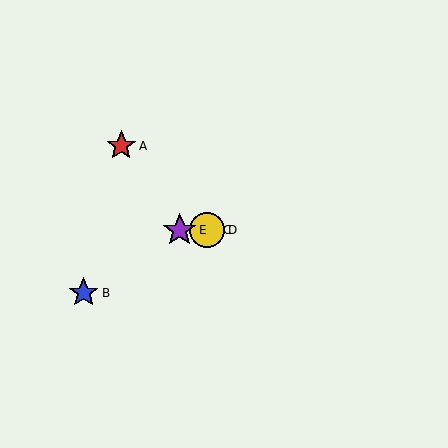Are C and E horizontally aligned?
Yes, both are at y≈230.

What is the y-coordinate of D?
Object D is at y≈230.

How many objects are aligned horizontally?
3 objects (C, D, E) are aligned horizontally.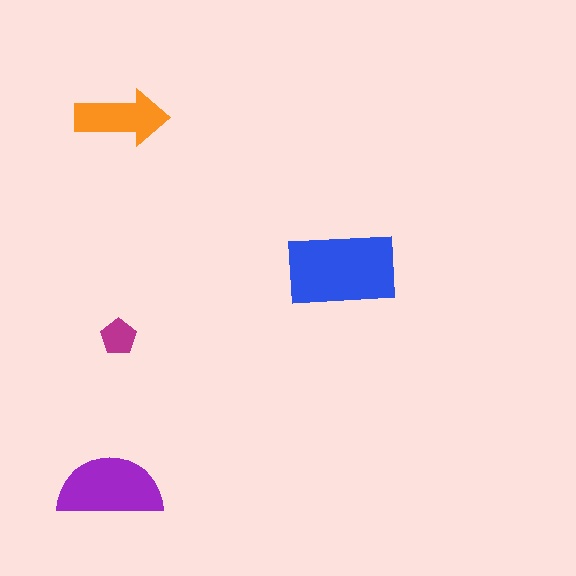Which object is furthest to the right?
The blue rectangle is rightmost.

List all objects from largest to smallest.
The blue rectangle, the purple semicircle, the orange arrow, the magenta pentagon.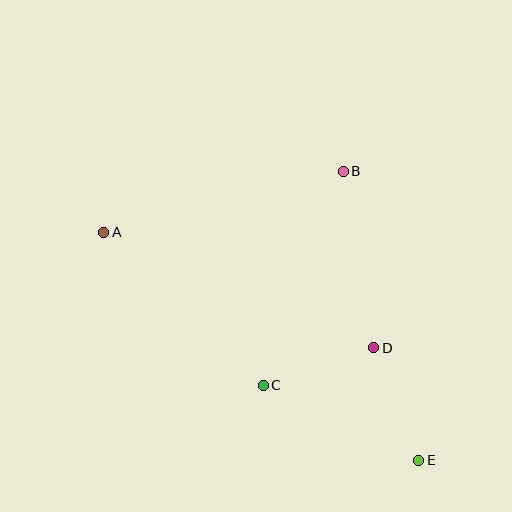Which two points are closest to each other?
Points C and D are closest to each other.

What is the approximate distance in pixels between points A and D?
The distance between A and D is approximately 294 pixels.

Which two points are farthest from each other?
Points A and E are farthest from each other.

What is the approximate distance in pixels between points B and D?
The distance between B and D is approximately 179 pixels.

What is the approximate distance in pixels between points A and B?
The distance between A and B is approximately 247 pixels.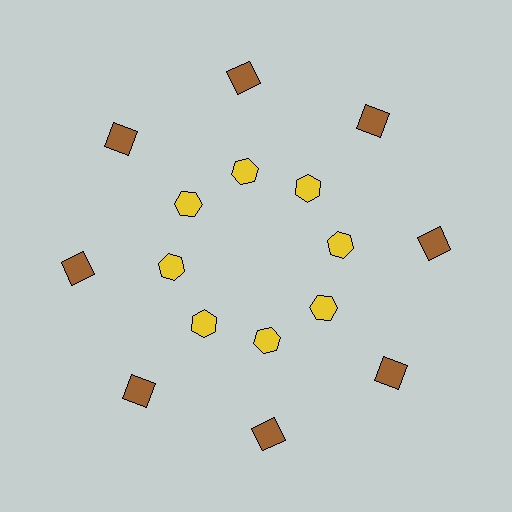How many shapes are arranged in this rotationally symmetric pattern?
There are 16 shapes, arranged in 8 groups of 2.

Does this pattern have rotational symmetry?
Yes, this pattern has 8-fold rotational symmetry. It looks the same after rotating 45 degrees around the center.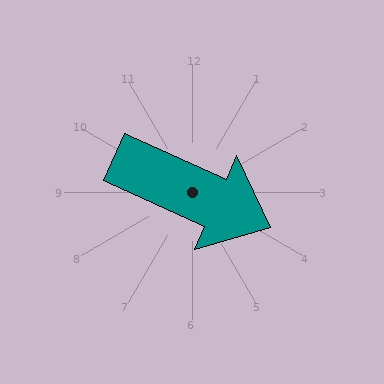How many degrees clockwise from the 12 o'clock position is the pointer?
Approximately 114 degrees.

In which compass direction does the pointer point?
Southeast.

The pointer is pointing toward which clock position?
Roughly 4 o'clock.